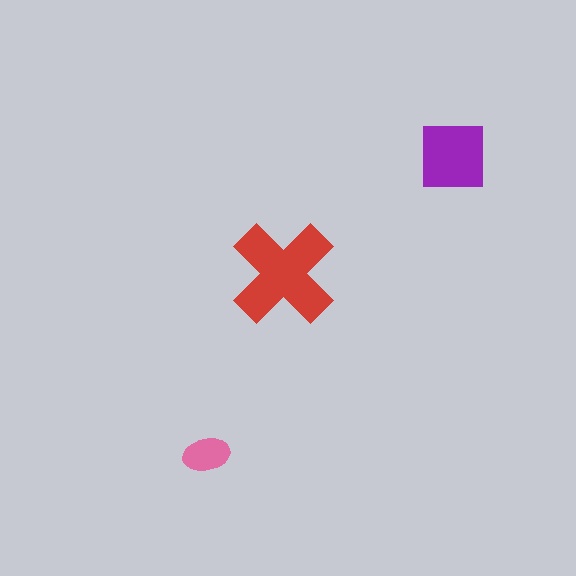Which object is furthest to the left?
The pink ellipse is leftmost.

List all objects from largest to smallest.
The red cross, the purple square, the pink ellipse.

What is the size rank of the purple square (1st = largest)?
2nd.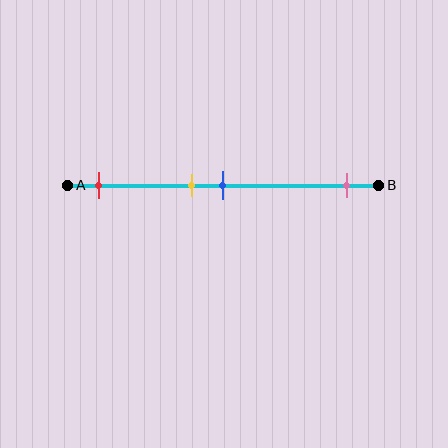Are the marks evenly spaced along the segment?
No, the marks are not evenly spaced.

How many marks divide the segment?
There are 4 marks dividing the segment.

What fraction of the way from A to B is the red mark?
The red mark is approximately 10% (0.1) of the way from A to B.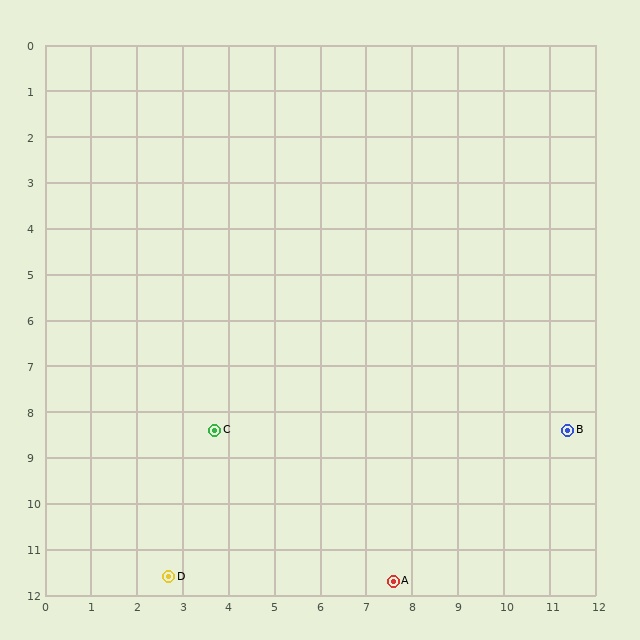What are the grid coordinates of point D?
Point D is at approximately (2.7, 11.6).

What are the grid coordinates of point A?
Point A is at approximately (7.6, 11.7).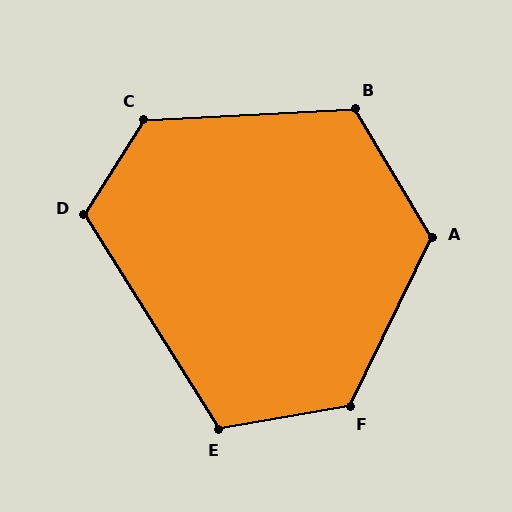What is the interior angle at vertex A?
Approximately 123 degrees (obtuse).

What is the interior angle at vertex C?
Approximately 125 degrees (obtuse).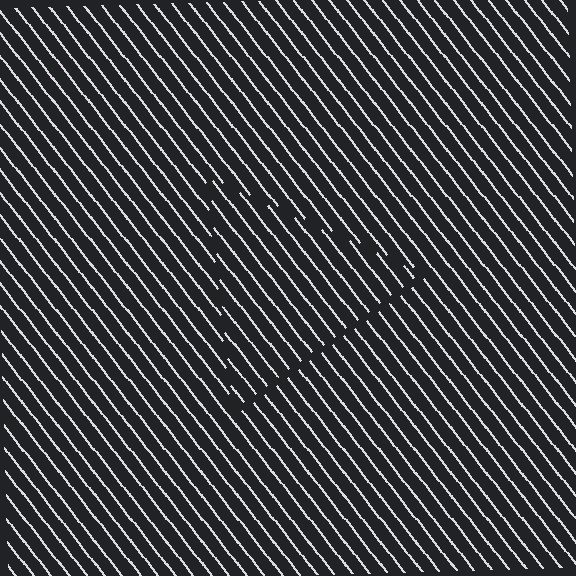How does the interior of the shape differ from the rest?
The interior of the shape contains the same grating, shifted by half a period — the contour is defined by the phase discontinuity where line-ends from the inner and outer gratings abut.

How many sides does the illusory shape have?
3 sides — the line-ends trace a triangle.